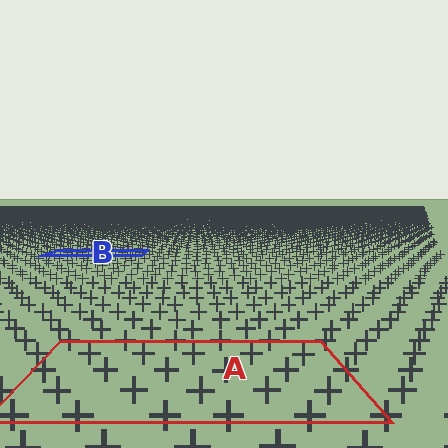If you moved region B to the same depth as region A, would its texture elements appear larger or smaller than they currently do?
They would appear larger. At a closer depth, the same texture elements are projected at a bigger on-screen size.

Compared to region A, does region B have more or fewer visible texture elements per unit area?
Region B has more texture elements per unit area — they are packed more densely because it is farther away.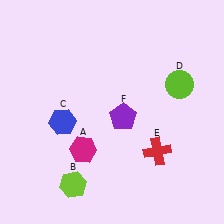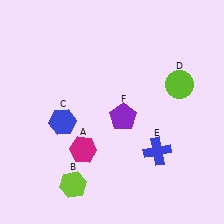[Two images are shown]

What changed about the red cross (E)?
In Image 1, E is red. In Image 2, it changed to blue.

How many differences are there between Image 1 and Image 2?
There is 1 difference between the two images.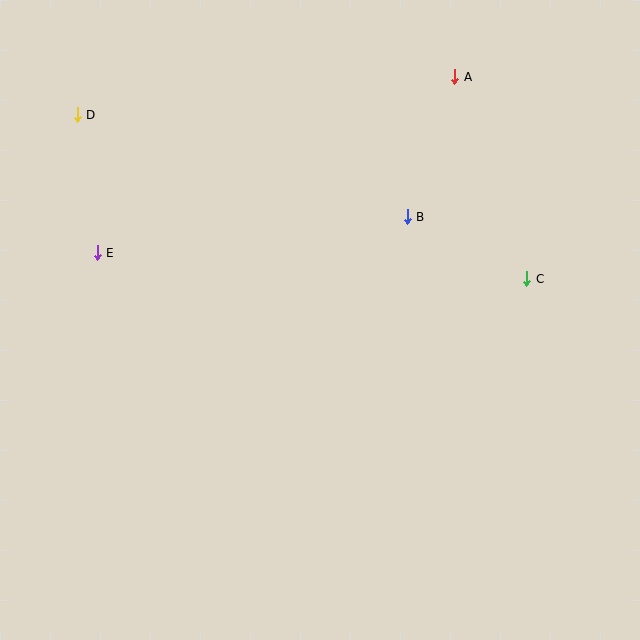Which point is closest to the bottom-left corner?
Point E is closest to the bottom-left corner.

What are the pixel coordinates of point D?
Point D is at (77, 115).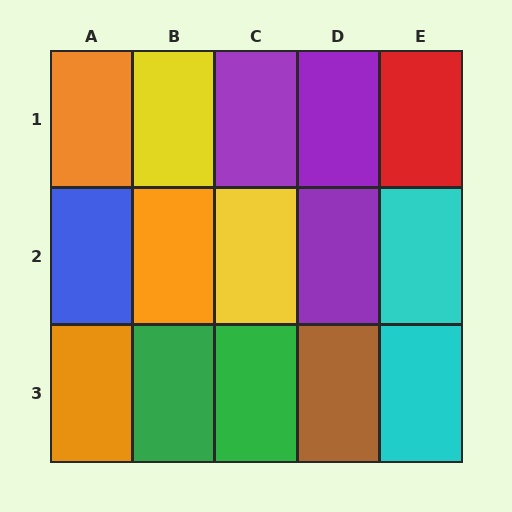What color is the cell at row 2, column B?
Orange.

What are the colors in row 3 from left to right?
Orange, green, green, brown, cyan.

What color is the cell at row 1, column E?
Red.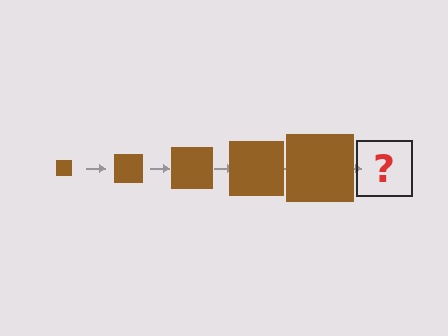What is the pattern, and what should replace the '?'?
The pattern is that the square gets progressively larger each step. The '?' should be a brown square, larger than the previous one.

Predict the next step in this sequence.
The next step is a brown square, larger than the previous one.